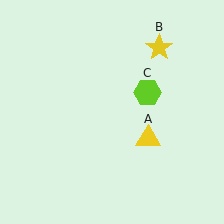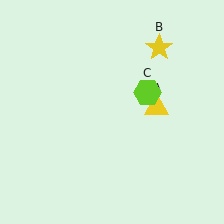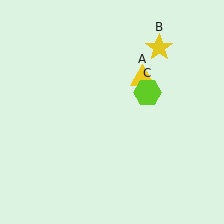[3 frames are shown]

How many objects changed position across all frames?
1 object changed position: yellow triangle (object A).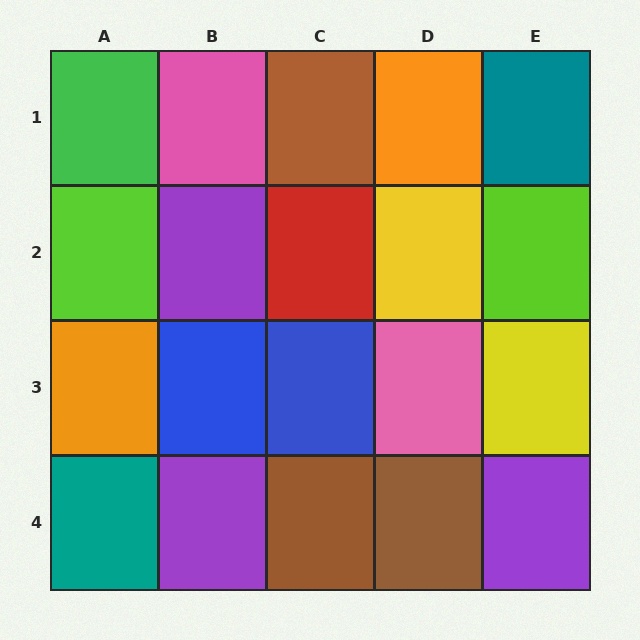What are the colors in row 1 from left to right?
Green, pink, brown, orange, teal.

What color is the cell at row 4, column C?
Brown.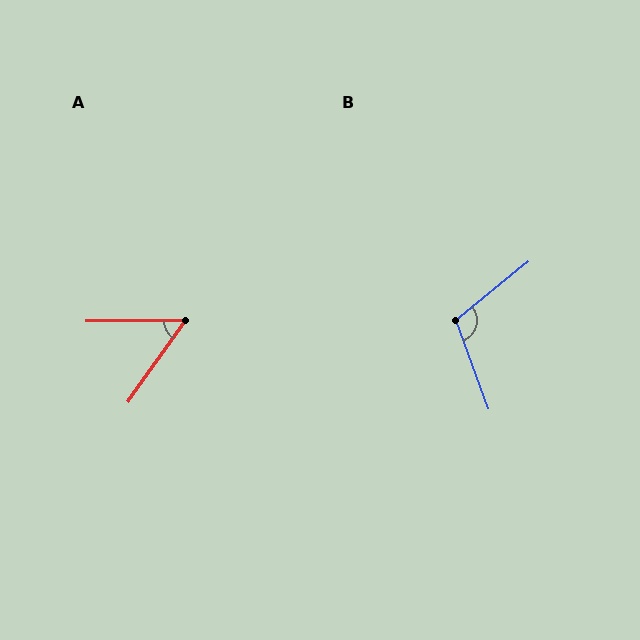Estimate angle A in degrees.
Approximately 54 degrees.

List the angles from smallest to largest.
A (54°), B (109°).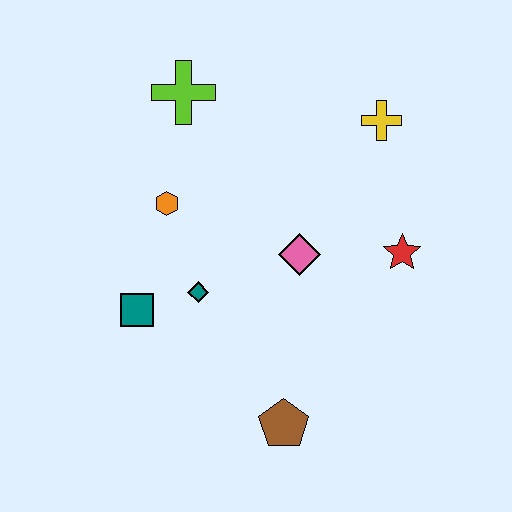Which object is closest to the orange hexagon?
The teal diamond is closest to the orange hexagon.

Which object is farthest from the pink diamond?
The lime cross is farthest from the pink diamond.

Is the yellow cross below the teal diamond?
No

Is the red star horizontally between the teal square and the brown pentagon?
No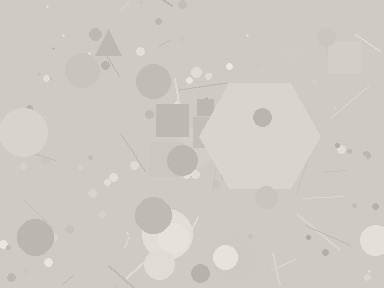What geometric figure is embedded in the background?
A hexagon is embedded in the background.